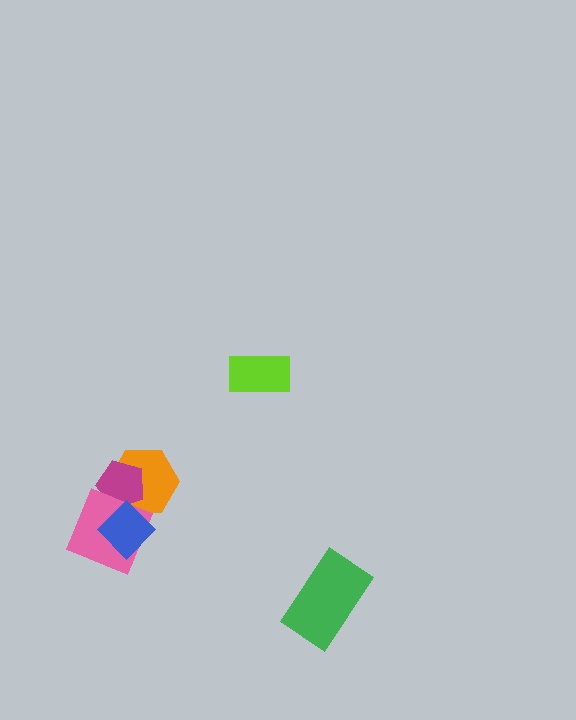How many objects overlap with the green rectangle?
0 objects overlap with the green rectangle.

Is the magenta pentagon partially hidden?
Yes, it is partially covered by another shape.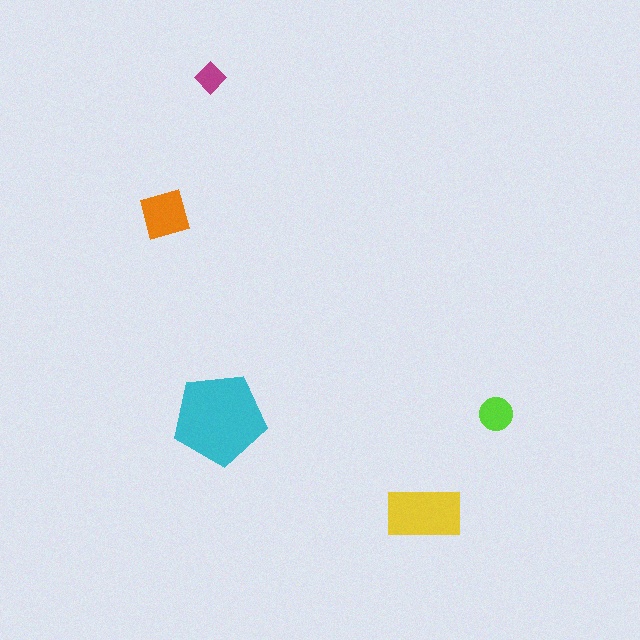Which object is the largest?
The cyan pentagon.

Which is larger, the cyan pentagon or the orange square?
The cyan pentagon.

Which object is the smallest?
The magenta diamond.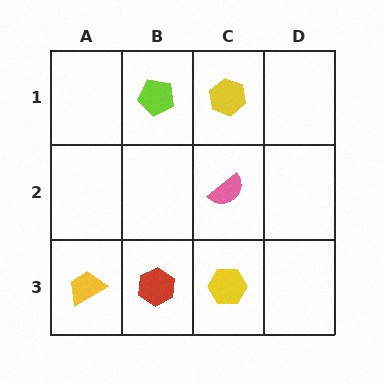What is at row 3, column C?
A yellow hexagon.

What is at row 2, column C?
A pink semicircle.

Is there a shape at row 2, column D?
No, that cell is empty.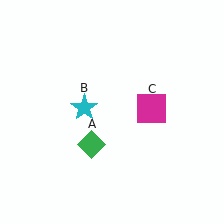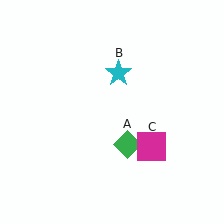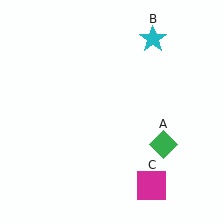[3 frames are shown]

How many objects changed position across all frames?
3 objects changed position: green diamond (object A), cyan star (object B), magenta square (object C).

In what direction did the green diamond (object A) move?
The green diamond (object A) moved right.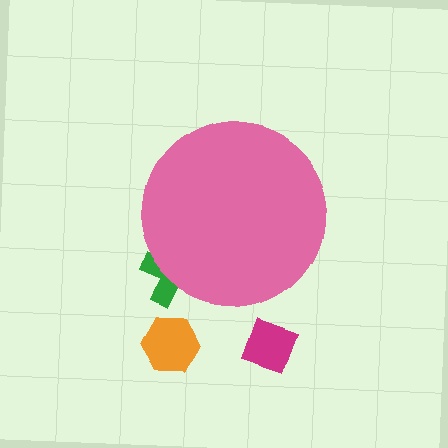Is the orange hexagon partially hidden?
No, the orange hexagon is fully visible.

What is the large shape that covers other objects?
A pink circle.